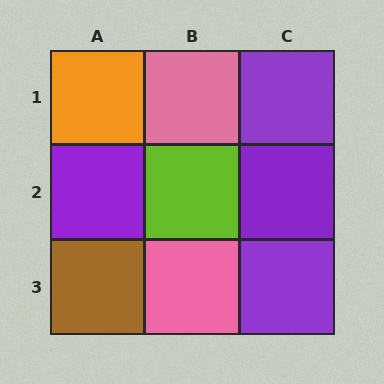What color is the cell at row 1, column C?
Purple.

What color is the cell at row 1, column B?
Pink.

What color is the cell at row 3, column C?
Purple.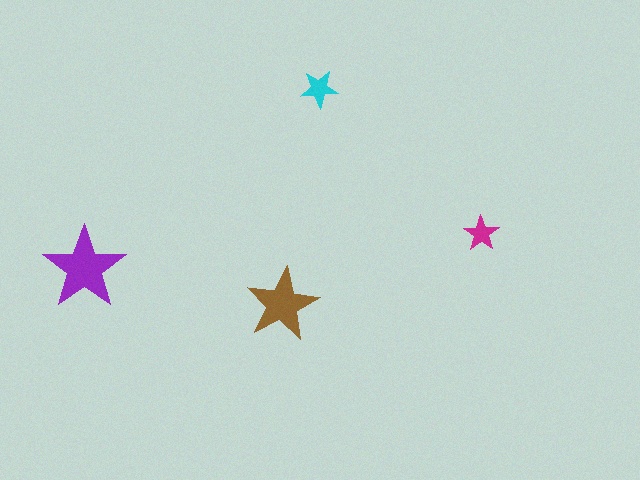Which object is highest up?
The cyan star is topmost.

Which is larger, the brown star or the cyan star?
The brown one.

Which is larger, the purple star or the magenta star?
The purple one.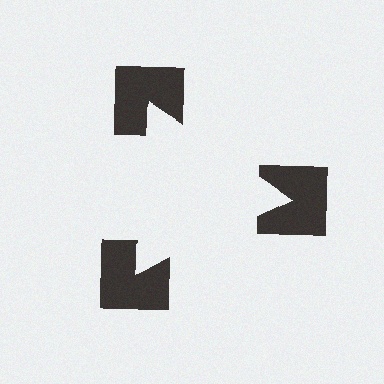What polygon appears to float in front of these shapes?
An illusory triangle — its edges are inferred from the aligned wedge cuts in the notched squares, not physically drawn.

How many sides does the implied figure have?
3 sides.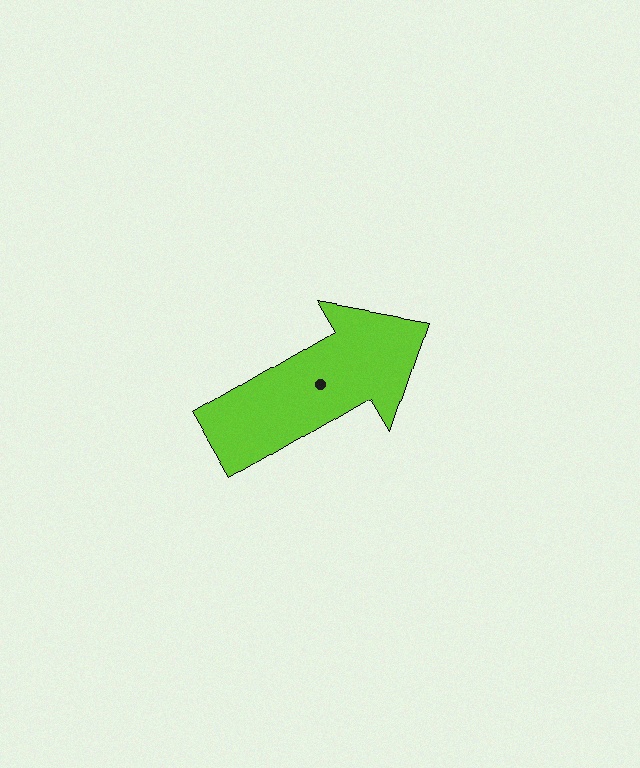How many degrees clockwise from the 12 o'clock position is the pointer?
Approximately 59 degrees.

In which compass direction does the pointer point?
Northeast.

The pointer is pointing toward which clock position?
Roughly 2 o'clock.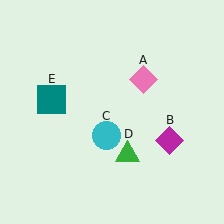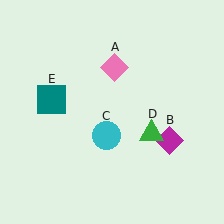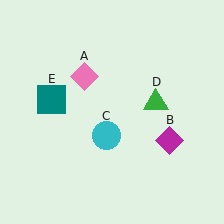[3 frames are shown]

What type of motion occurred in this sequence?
The pink diamond (object A), green triangle (object D) rotated counterclockwise around the center of the scene.